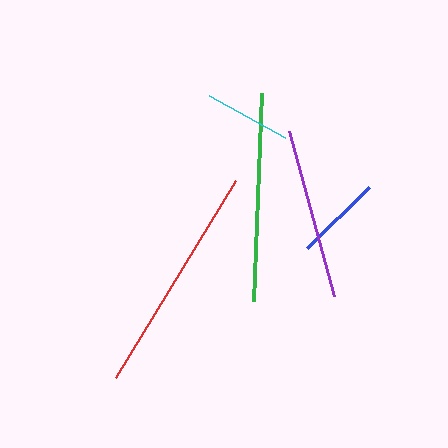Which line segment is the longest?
The red line is the longest at approximately 231 pixels.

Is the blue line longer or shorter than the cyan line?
The blue line is longer than the cyan line.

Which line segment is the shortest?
The cyan line is the shortest at approximately 86 pixels.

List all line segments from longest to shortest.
From longest to shortest: red, green, purple, blue, cyan.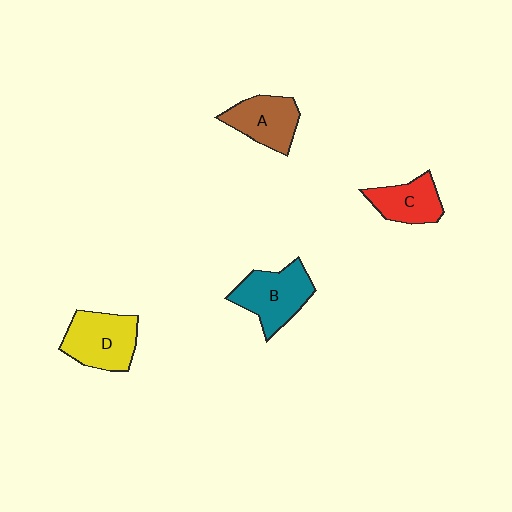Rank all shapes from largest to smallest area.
From largest to smallest: D (yellow), B (teal), A (brown), C (red).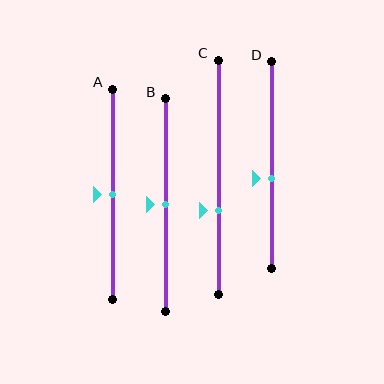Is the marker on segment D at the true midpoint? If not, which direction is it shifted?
No, the marker on segment D is shifted downward by about 7% of the segment length.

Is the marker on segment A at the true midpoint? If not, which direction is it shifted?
Yes, the marker on segment A is at the true midpoint.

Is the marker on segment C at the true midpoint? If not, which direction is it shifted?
No, the marker on segment C is shifted downward by about 14% of the segment length.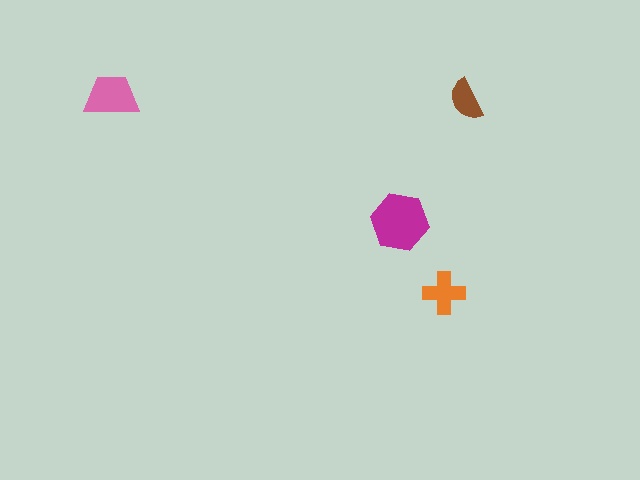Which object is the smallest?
The brown semicircle.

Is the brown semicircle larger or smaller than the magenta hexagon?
Smaller.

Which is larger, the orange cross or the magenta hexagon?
The magenta hexagon.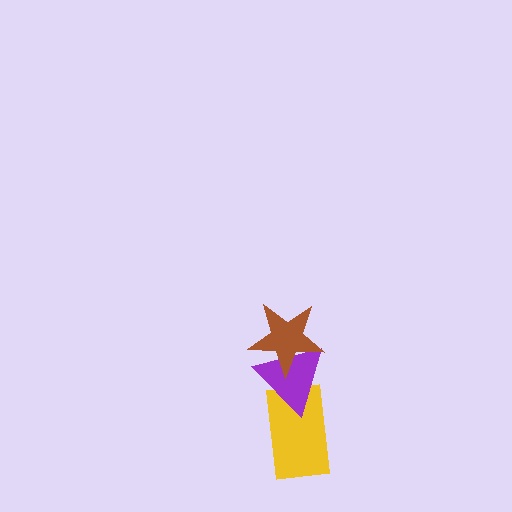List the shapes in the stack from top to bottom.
From top to bottom: the brown star, the purple triangle, the yellow rectangle.